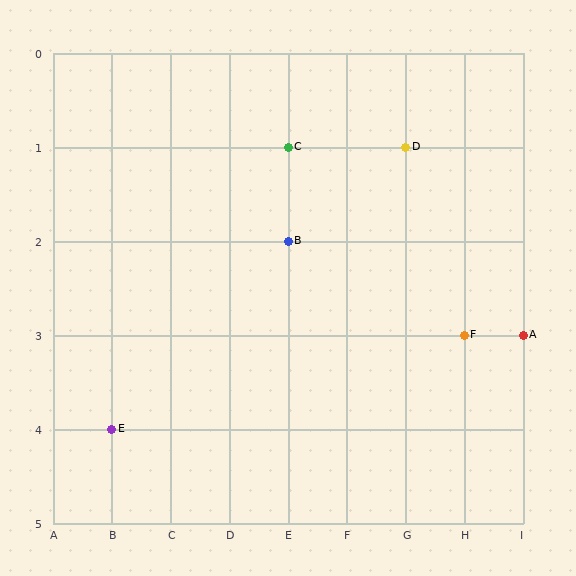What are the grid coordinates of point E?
Point E is at grid coordinates (B, 4).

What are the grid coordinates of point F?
Point F is at grid coordinates (H, 3).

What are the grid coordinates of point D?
Point D is at grid coordinates (G, 1).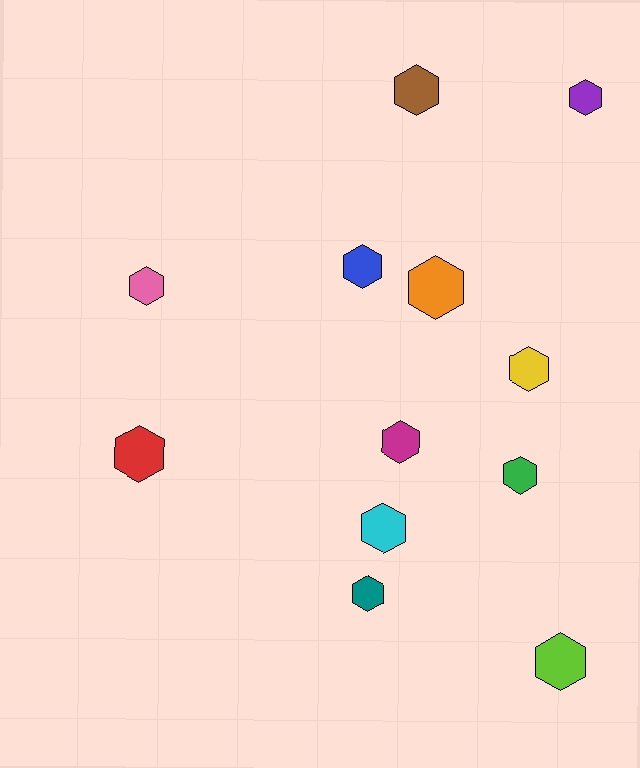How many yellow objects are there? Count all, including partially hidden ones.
There is 1 yellow object.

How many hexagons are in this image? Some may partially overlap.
There are 12 hexagons.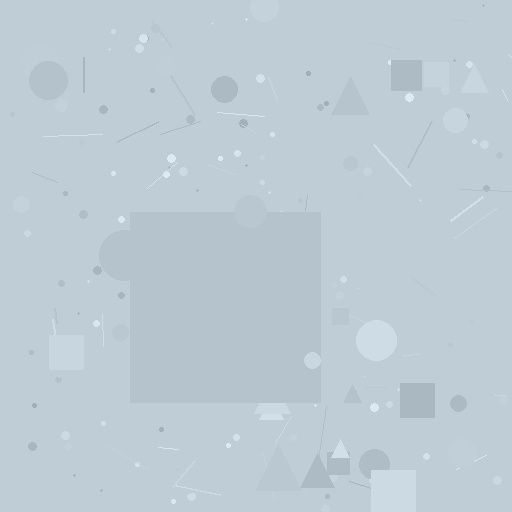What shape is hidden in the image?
A square is hidden in the image.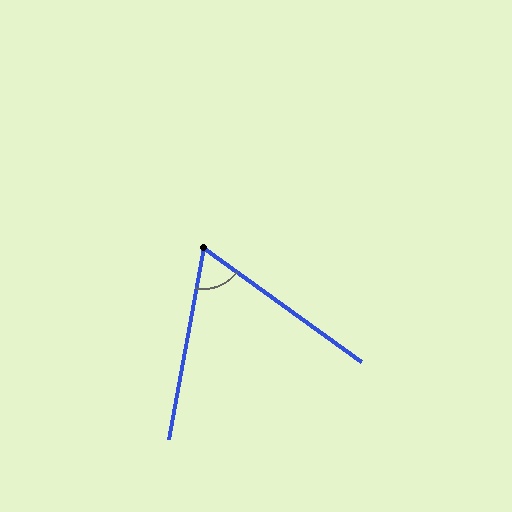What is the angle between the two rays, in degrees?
Approximately 64 degrees.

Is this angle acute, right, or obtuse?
It is acute.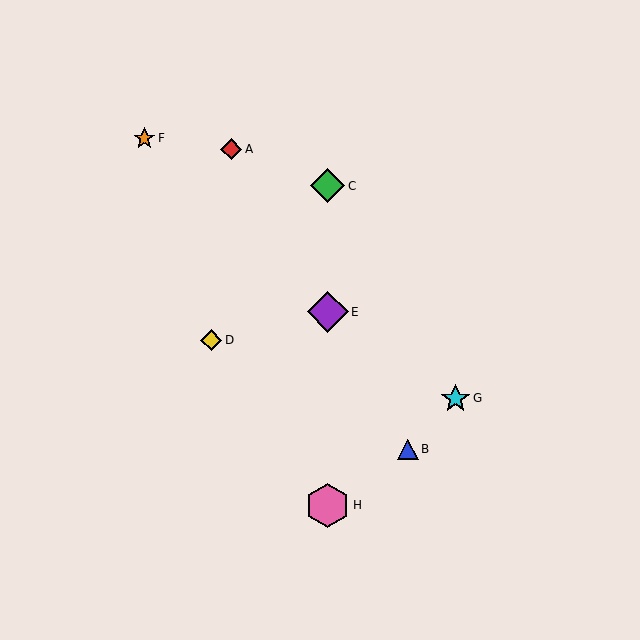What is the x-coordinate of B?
Object B is at x≈408.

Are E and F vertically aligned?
No, E is at x≈328 and F is at x≈144.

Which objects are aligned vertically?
Objects C, E, H are aligned vertically.